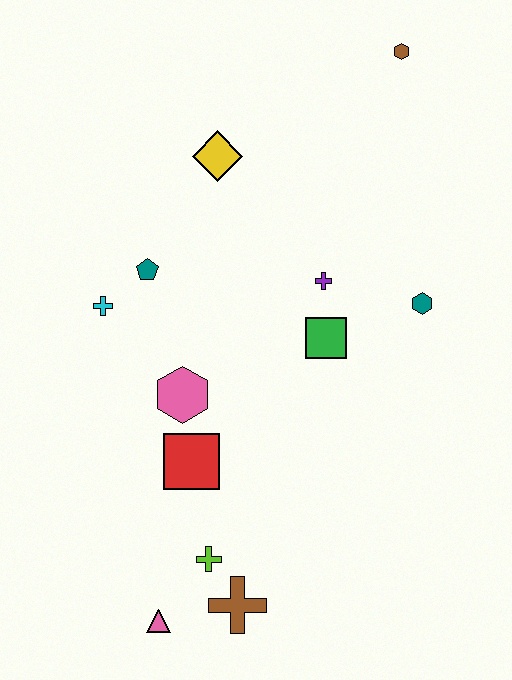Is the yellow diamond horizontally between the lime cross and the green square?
Yes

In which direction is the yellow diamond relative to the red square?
The yellow diamond is above the red square.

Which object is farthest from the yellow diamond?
The pink triangle is farthest from the yellow diamond.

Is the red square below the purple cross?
Yes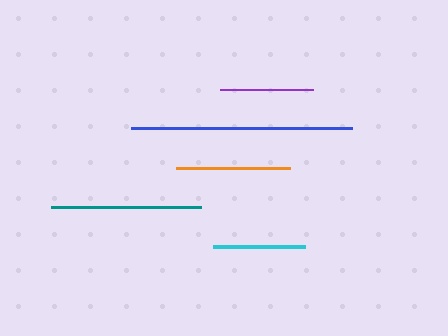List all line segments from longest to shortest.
From longest to shortest: blue, teal, orange, purple, cyan.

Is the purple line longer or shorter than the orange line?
The orange line is longer than the purple line.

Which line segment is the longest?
The blue line is the longest at approximately 221 pixels.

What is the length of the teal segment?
The teal segment is approximately 150 pixels long.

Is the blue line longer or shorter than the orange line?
The blue line is longer than the orange line.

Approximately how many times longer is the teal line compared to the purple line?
The teal line is approximately 1.6 times the length of the purple line.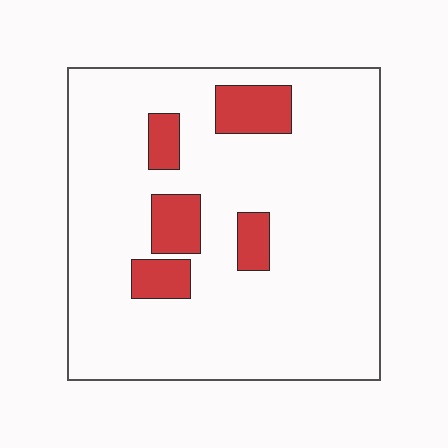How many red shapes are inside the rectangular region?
5.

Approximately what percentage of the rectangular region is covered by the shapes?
Approximately 15%.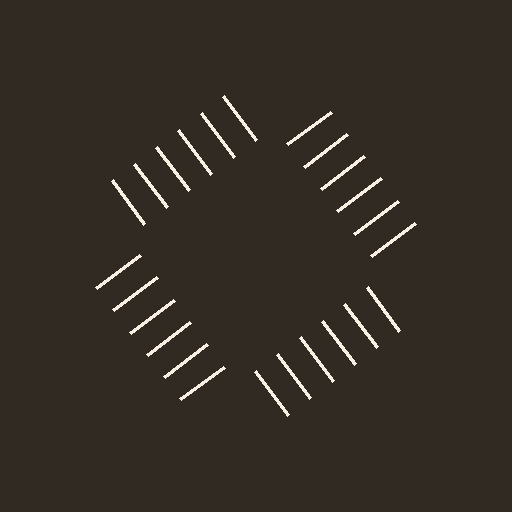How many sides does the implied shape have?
4 sides — the line-ends trace a square.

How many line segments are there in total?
24 — 6 along each of the 4 edges.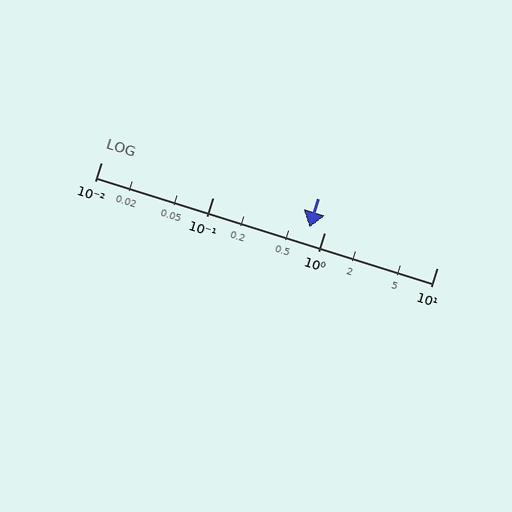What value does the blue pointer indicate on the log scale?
The pointer indicates approximately 0.73.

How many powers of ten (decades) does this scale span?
The scale spans 3 decades, from 0.01 to 10.